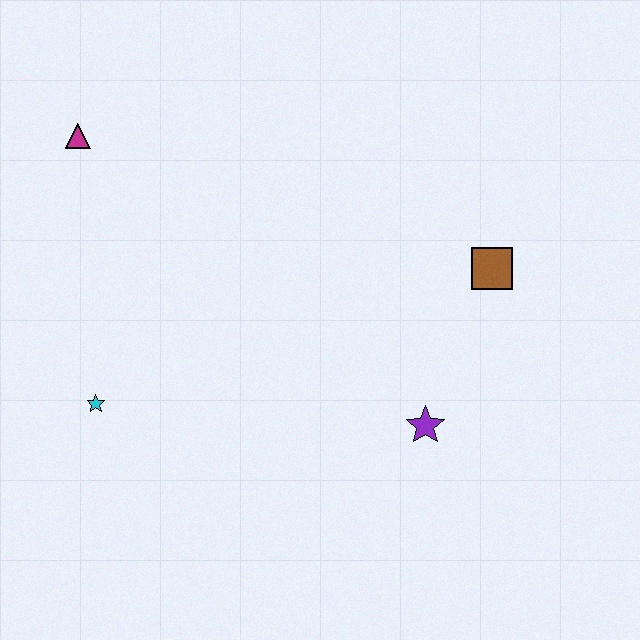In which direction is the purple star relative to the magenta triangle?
The purple star is to the right of the magenta triangle.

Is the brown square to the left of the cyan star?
No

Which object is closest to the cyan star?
The magenta triangle is closest to the cyan star.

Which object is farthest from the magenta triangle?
The purple star is farthest from the magenta triangle.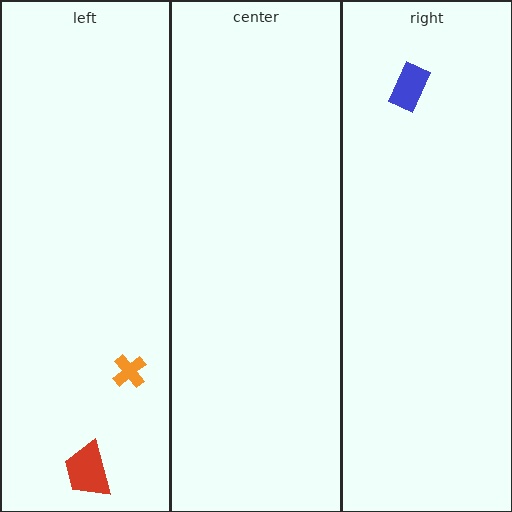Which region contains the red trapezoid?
The left region.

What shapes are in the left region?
The red trapezoid, the orange cross.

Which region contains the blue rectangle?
The right region.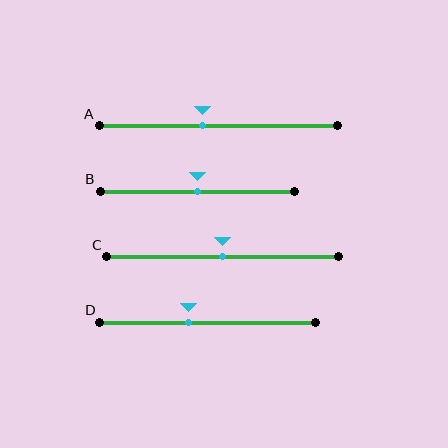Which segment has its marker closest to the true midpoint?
Segment B has its marker closest to the true midpoint.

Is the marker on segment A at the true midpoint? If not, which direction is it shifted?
No, the marker on segment A is shifted to the left by about 6% of the segment length.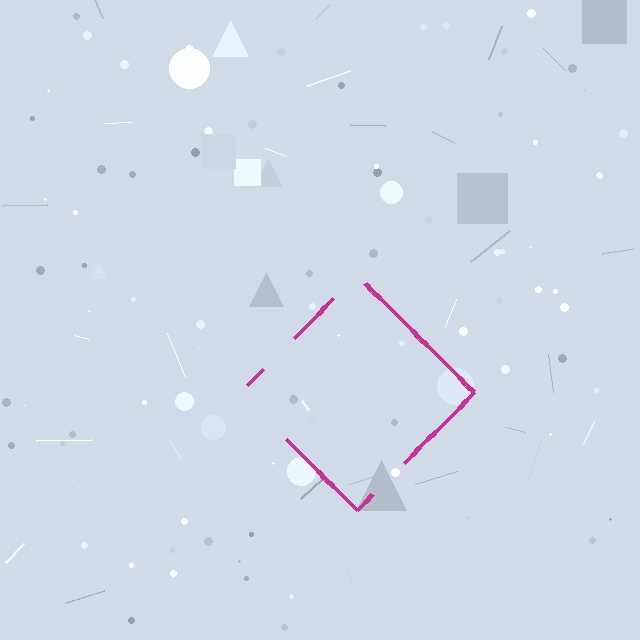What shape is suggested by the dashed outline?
The dashed outline suggests a diamond.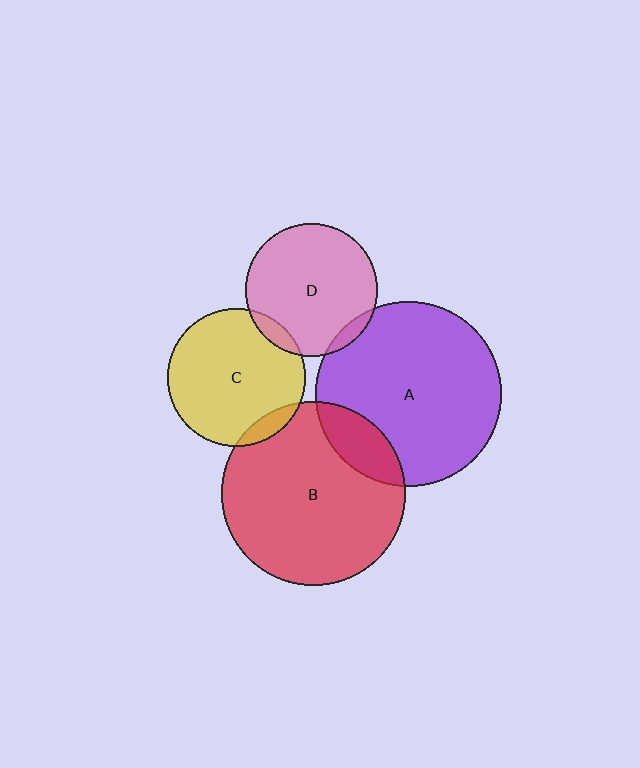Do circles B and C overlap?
Yes.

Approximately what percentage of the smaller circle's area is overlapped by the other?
Approximately 10%.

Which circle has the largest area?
Circle A (purple).